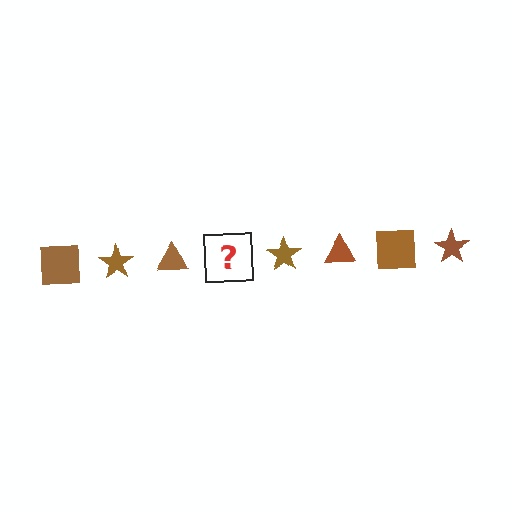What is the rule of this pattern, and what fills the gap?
The rule is that the pattern cycles through square, star, triangle shapes in brown. The gap should be filled with a brown square.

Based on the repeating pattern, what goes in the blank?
The blank should be a brown square.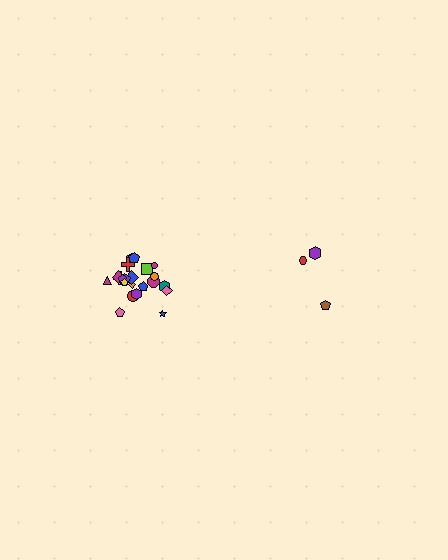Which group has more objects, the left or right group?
The left group.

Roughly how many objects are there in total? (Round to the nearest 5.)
Roughly 25 objects in total.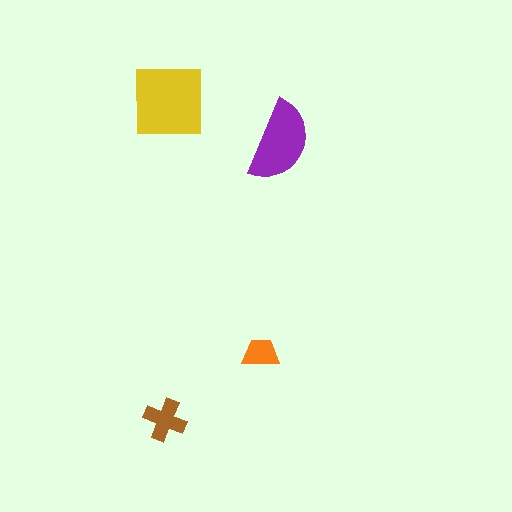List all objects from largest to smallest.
The yellow square, the purple semicircle, the brown cross, the orange trapezoid.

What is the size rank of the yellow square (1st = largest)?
1st.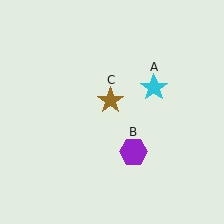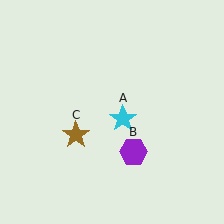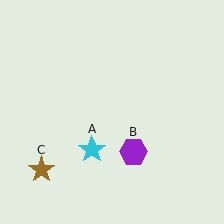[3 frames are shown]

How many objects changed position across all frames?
2 objects changed position: cyan star (object A), brown star (object C).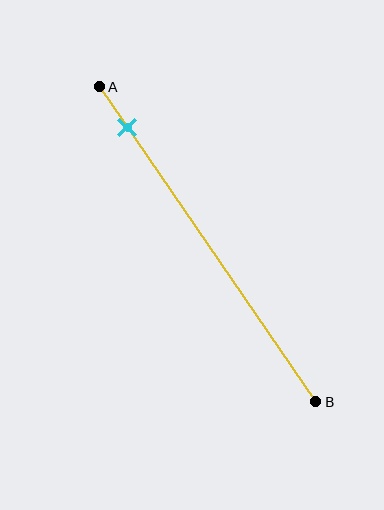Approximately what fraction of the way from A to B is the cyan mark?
The cyan mark is approximately 15% of the way from A to B.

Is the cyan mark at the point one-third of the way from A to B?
No, the mark is at about 15% from A, not at the 33% one-third point.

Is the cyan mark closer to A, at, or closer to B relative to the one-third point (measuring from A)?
The cyan mark is closer to point A than the one-third point of segment AB.